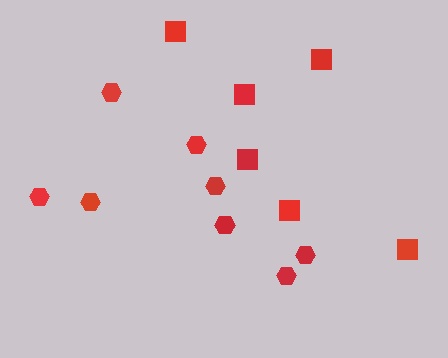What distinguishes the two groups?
There are 2 groups: one group of squares (6) and one group of hexagons (8).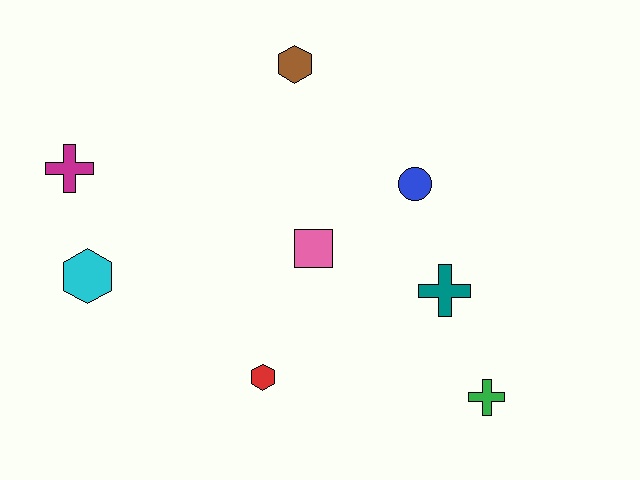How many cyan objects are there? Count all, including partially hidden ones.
There is 1 cyan object.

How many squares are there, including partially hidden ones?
There is 1 square.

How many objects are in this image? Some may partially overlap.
There are 8 objects.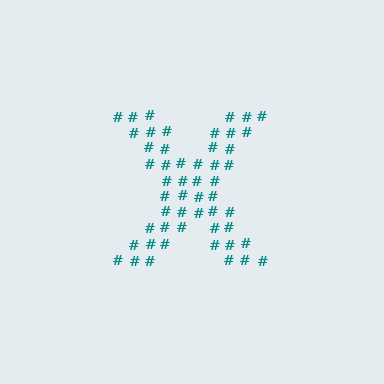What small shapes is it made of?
It is made of small hash symbols.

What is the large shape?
The large shape is the letter X.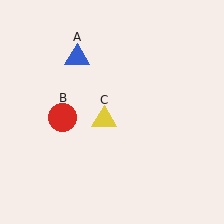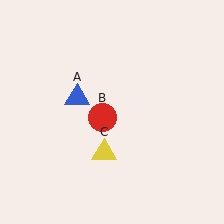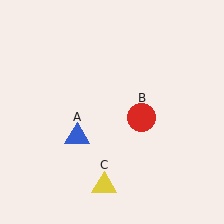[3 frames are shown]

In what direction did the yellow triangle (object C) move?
The yellow triangle (object C) moved down.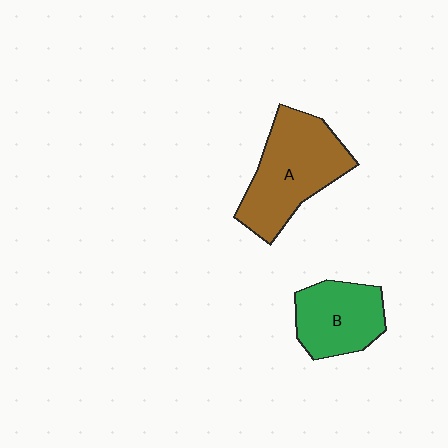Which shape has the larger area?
Shape A (brown).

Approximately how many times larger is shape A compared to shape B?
Approximately 1.4 times.